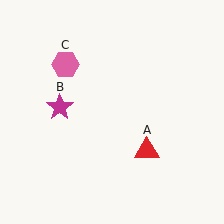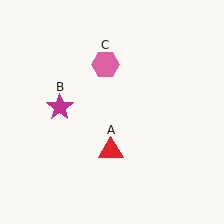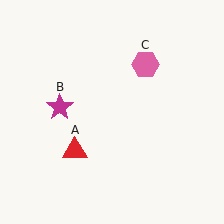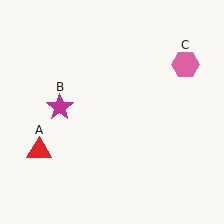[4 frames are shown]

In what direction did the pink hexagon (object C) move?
The pink hexagon (object C) moved right.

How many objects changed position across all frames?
2 objects changed position: red triangle (object A), pink hexagon (object C).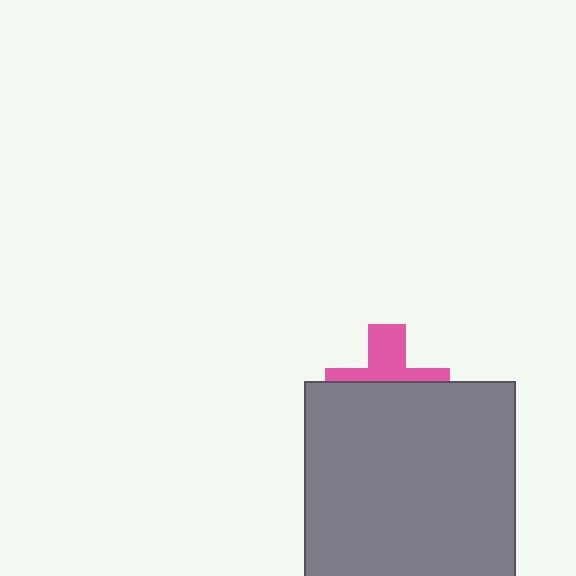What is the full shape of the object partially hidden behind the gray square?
The partially hidden object is a pink cross.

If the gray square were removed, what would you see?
You would see the complete pink cross.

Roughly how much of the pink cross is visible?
A small part of it is visible (roughly 42%).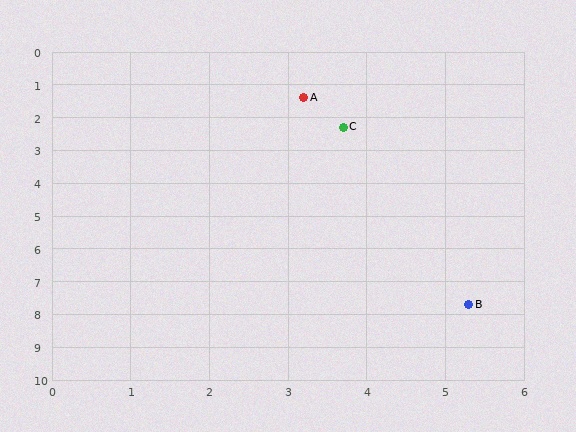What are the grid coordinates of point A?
Point A is at approximately (3.2, 1.4).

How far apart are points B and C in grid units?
Points B and C are about 5.6 grid units apart.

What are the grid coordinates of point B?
Point B is at approximately (5.3, 7.7).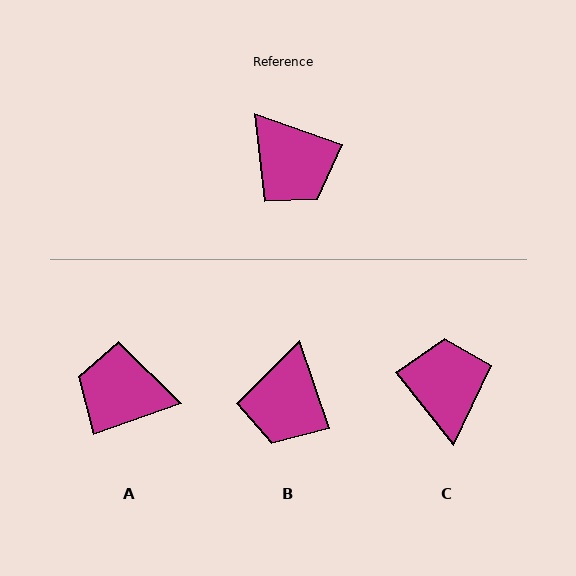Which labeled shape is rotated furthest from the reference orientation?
C, about 148 degrees away.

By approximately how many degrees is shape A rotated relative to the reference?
Approximately 141 degrees clockwise.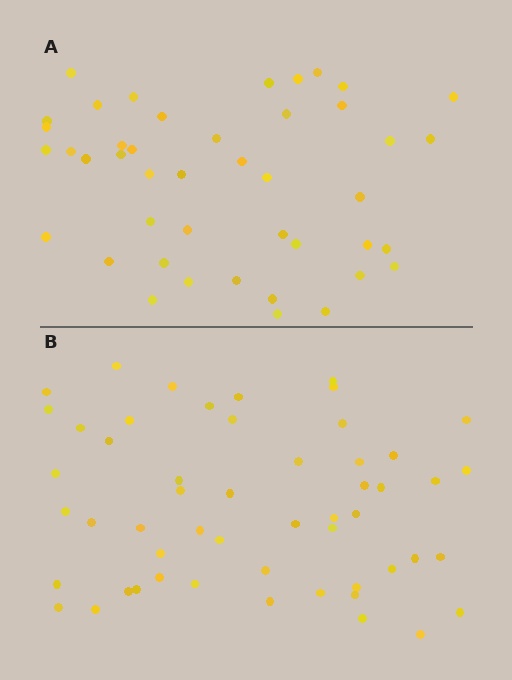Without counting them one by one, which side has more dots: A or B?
Region B (the bottom region) has more dots.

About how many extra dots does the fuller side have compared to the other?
Region B has roughly 8 or so more dots than region A.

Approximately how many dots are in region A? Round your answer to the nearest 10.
About 40 dots. (The exact count is 44, which rounds to 40.)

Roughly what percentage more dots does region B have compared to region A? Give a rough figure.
About 20% more.